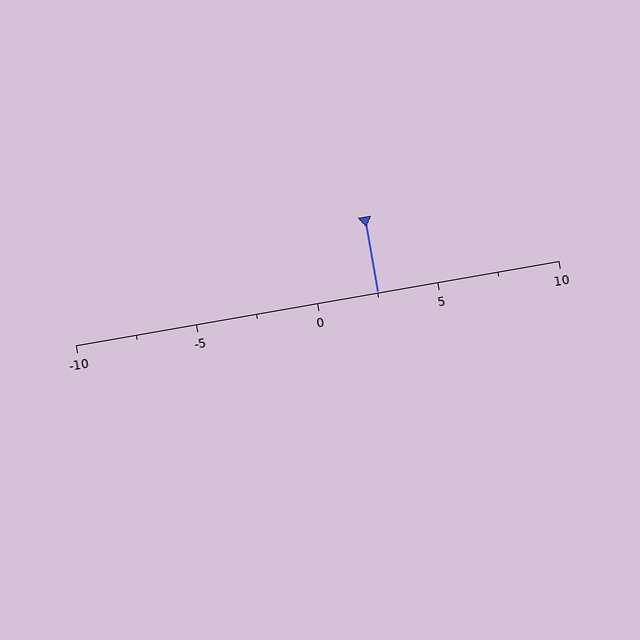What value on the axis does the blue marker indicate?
The marker indicates approximately 2.5.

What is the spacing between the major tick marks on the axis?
The major ticks are spaced 5 apart.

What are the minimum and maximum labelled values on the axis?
The axis runs from -10 to 10.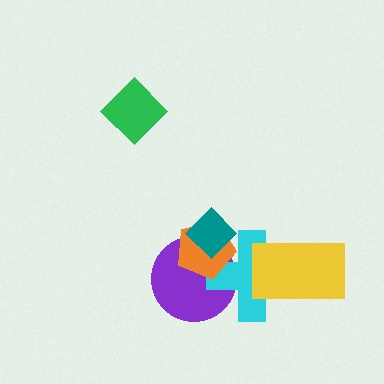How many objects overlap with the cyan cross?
4 objects overlap with the cyan cross.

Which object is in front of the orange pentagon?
The teal diamond is in front of the orange pentagon.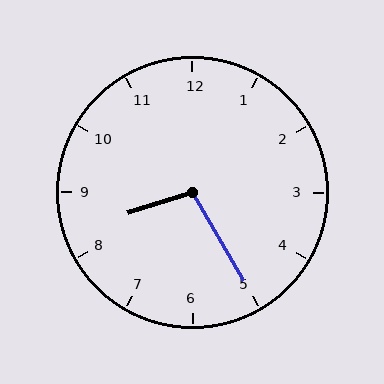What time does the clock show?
8:25.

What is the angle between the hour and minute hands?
Approximately 102 degrees.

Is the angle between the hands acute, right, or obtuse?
It is obtuse.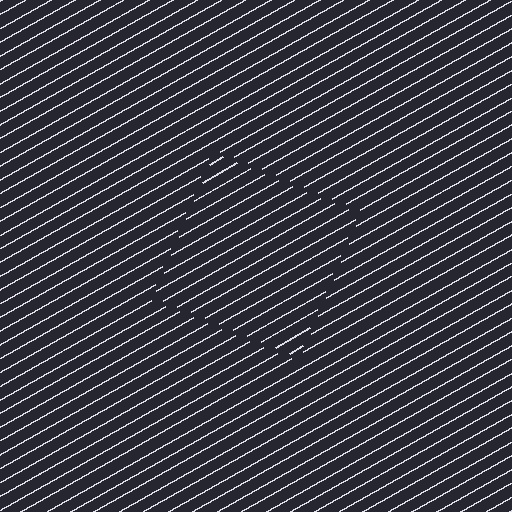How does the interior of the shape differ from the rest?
The interior of the shape contains the same grating, shifted by half a period — the contour is defined by the phase discontinuity where line-ends from the inner and outer gratings abut.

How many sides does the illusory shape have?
4 sides — the line-ends trace a square.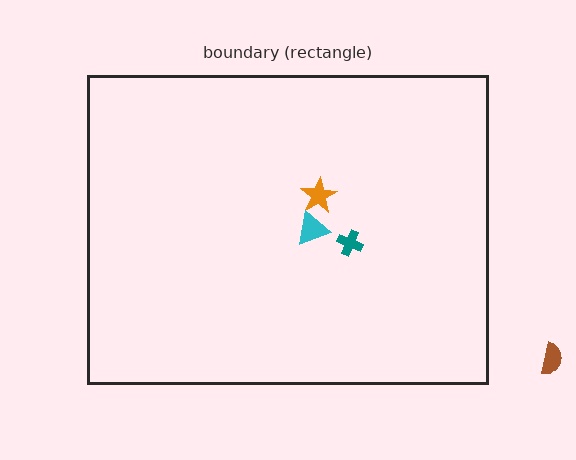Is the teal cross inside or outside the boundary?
Inside.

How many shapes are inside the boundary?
3 inside, 1 outside.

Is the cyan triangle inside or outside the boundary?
Inside.